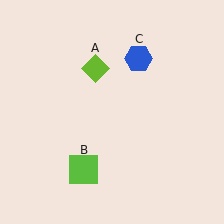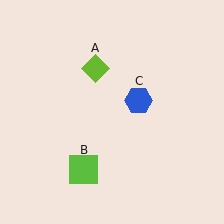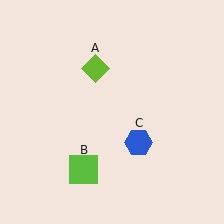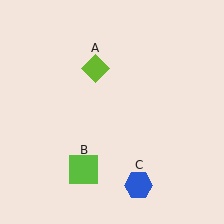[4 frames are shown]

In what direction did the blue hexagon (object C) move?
The blue hexagon (object C) moved down.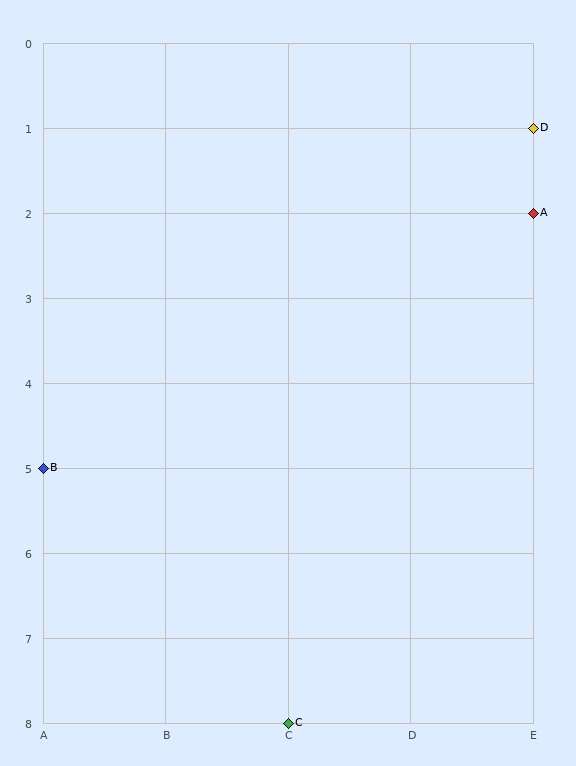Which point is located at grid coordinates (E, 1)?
Point D is at (E, 1).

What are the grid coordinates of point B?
Point B is at grid coordinates (A, 5).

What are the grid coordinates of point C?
Point C is at grid coordinates (C, 8).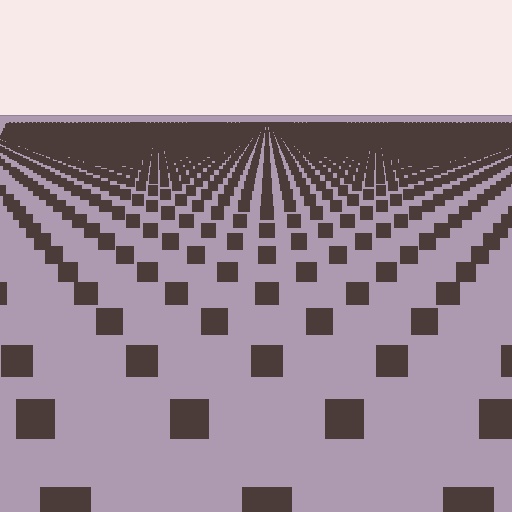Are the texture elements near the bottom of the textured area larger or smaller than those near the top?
Larger. Near the bottom, elements are closer to the viewer and appear at a bigger on-screen size.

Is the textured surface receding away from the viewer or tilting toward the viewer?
The surface is receding away from the viewer. Texture elements get smaller and denser toward the top.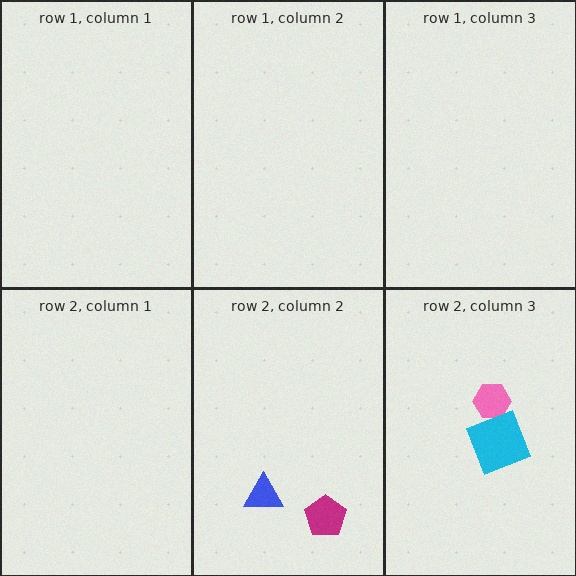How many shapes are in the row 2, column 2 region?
2.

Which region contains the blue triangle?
The row 2, column 2 region.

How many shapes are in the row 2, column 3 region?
2.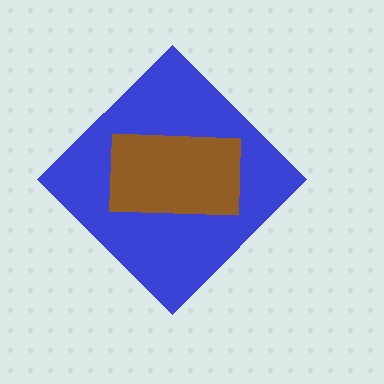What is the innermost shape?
The brown rectangle.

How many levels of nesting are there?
2.